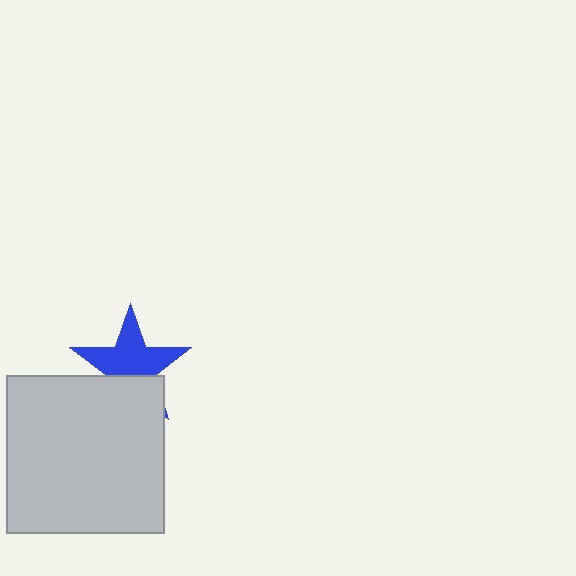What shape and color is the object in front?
The object in front is a light gray square.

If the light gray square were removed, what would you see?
You would see the complete blue star.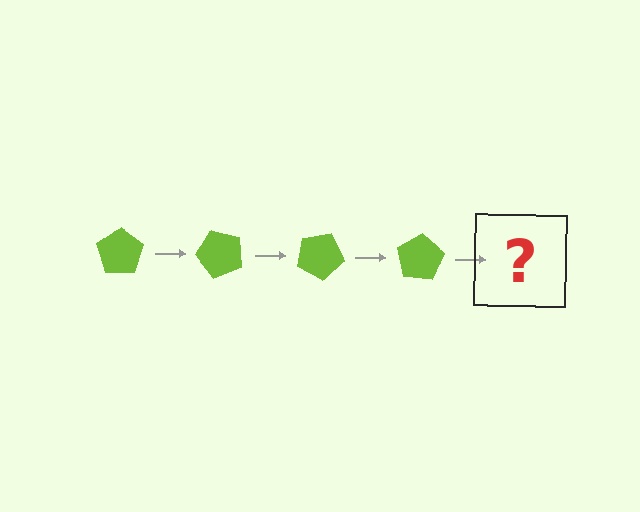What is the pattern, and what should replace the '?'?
The pattern is that the pentagon rotates 50 degrees each step. The '?' should be a lime pentagon rotated 200 degrees.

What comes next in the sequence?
The next element should be a lime pentagon rotated 200 degrees.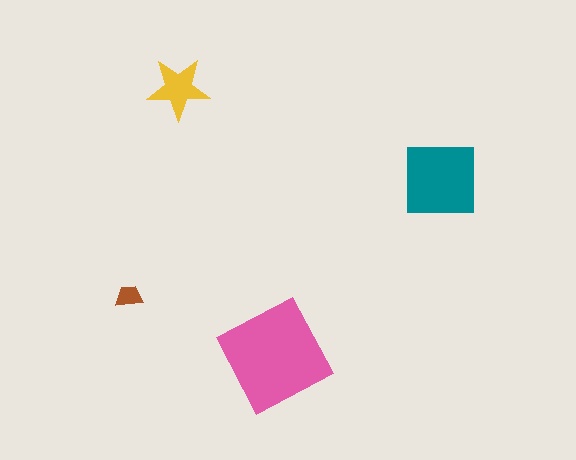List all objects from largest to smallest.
The pink diamond, the teal square, the yellow star, the brown trapezoid.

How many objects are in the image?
There are 4 objects in the image.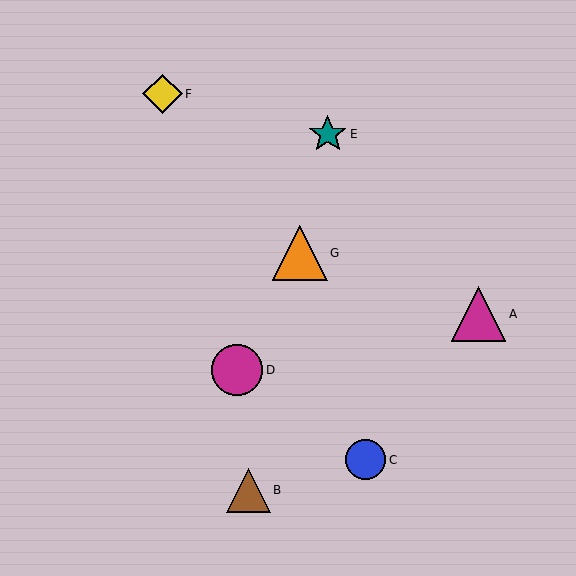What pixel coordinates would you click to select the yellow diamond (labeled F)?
Click at (162, 94) to select the yellow diamond F.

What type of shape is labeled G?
Shape G is an orange triangle.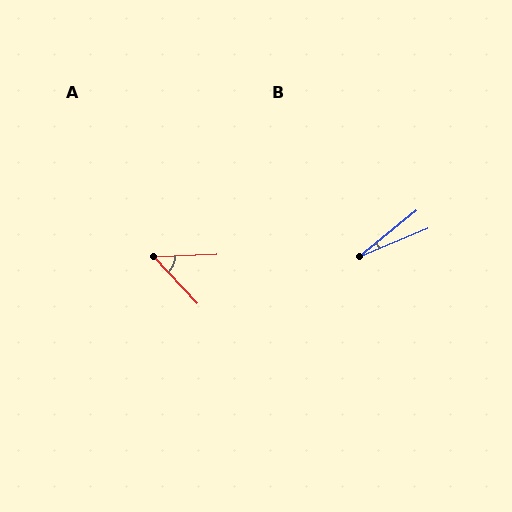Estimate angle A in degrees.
Approximately 49 degrees.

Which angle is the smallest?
B, at approximately 16 degrees.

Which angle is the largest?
A, at approximately 49 degrees.